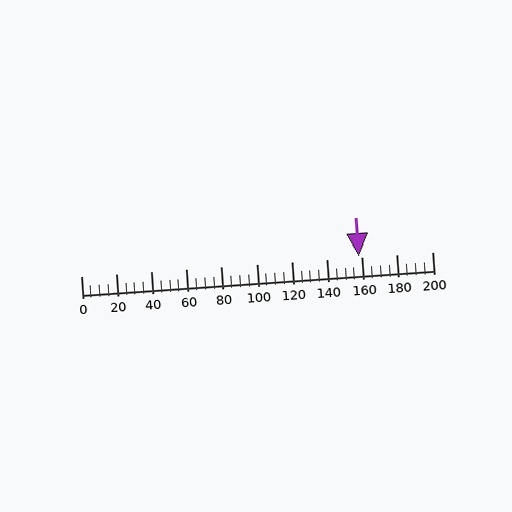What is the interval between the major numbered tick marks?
The major tick marks are spaced 20 units apart.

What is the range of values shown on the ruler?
The ruler shows values from 0 to 200.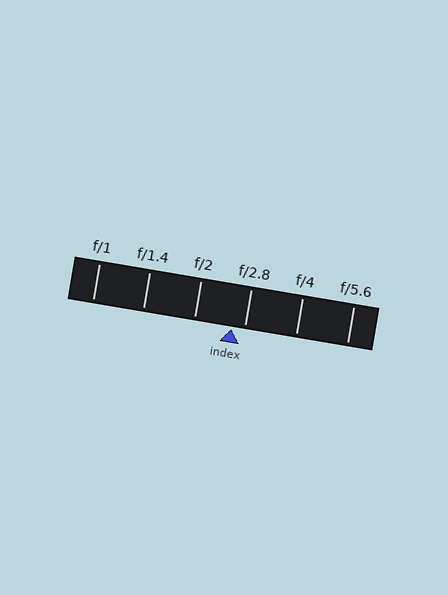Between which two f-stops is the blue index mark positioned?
The index mark is between f/2 and f/2.8.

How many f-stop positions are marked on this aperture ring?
There are 6 f-stop positions marked.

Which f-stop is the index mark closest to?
The index mark is closest to f/2.8.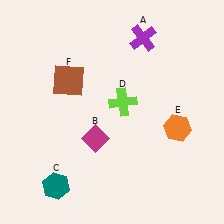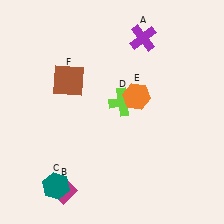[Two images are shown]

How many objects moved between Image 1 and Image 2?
2 objects moved between the two images.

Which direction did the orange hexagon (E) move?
The orange hexagon (E) moved left.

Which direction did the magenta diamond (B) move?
The magenta diamond (B) moved down.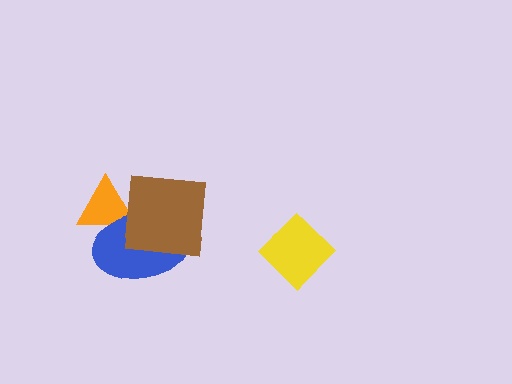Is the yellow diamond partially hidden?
No, no other shape covers it.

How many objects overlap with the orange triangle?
2 objects overlap with the orange triangle.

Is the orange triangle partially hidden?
Yes, it is partially covered by another shape.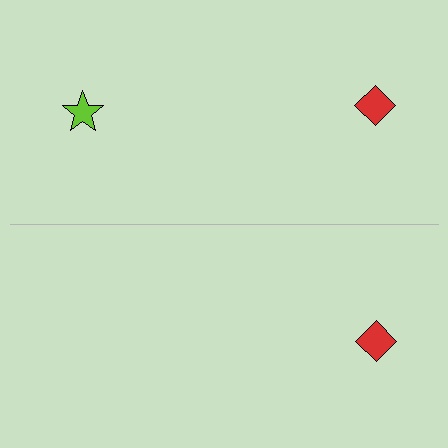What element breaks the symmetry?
A lime star is missing from the bottom side.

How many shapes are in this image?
There are 3 shapes in this image.